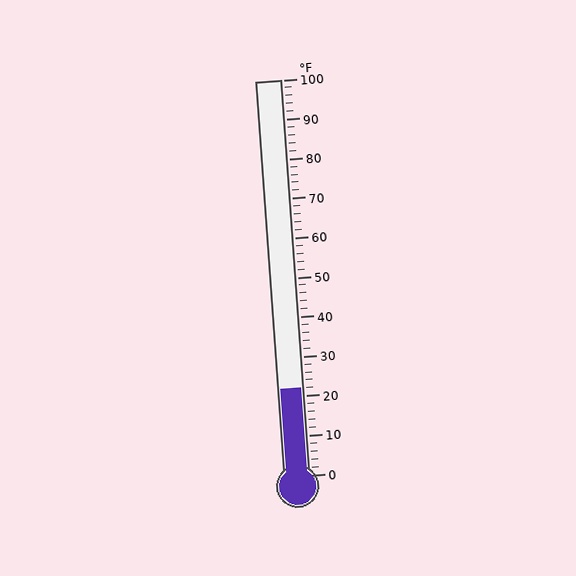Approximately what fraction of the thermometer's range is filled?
The thermometer is filled to approximately 20% of its range.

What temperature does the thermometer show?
The thermometer shows approximately 22°F.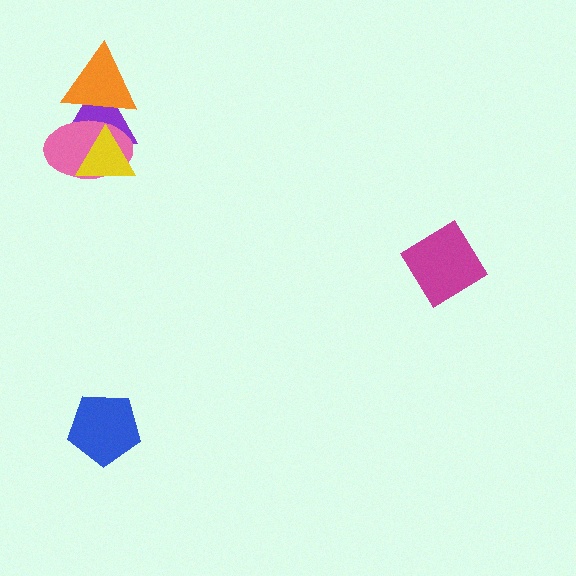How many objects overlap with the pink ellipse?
3 objects overlap with the pink ellipse.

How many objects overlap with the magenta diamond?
0 objects overlap with the magenta diamond.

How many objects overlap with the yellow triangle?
2 objects overlap with the yellow triangle.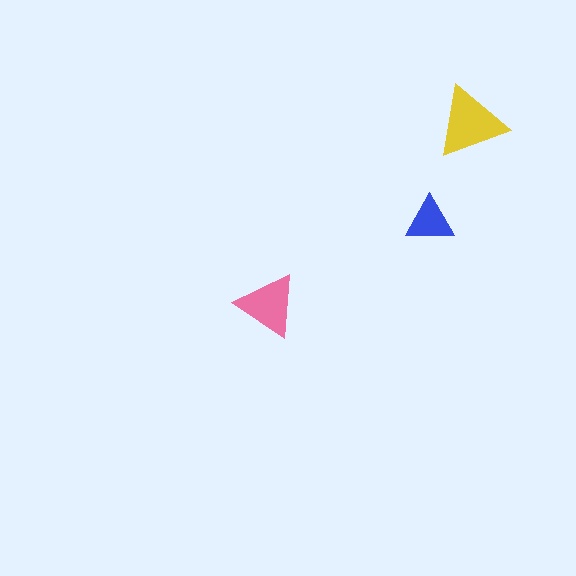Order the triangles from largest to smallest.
the yellow one, the pink one, the blue one.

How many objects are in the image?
There are 3 objects in the image.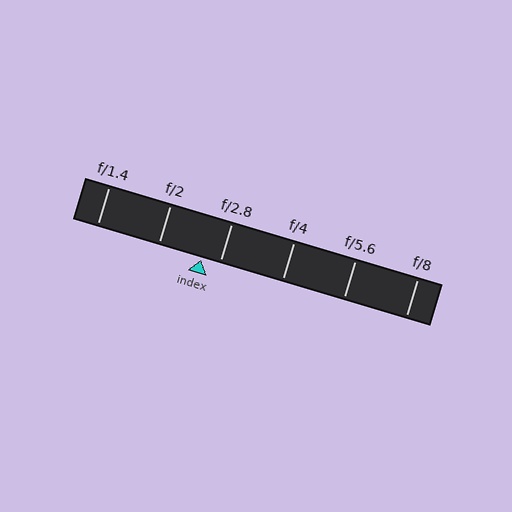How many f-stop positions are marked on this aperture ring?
There are 6 f-stop positions marked.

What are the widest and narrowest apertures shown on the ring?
The widest aperture shown is f/1.4 and the narrowest is f/8.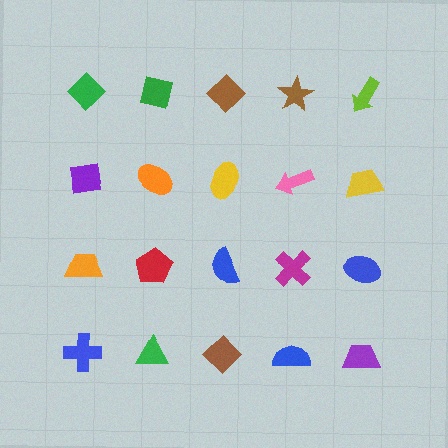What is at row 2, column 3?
A yellow ellipse.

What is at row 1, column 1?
A green diamond.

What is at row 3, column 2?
A red pentagon.